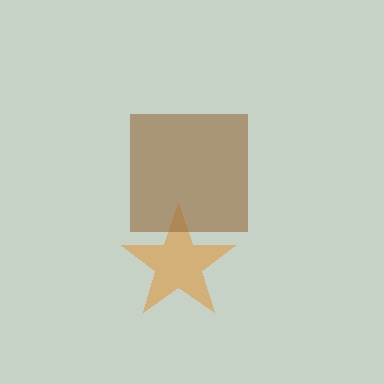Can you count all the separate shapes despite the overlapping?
Yes, there are 2 separate shapes.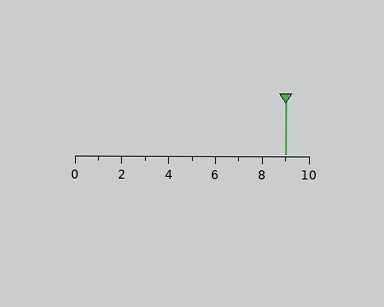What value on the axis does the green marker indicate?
The marker indicates approximately 9.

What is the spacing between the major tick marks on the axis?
The major ticks are spaced 2 apart.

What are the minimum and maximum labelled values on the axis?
The axis runs from 0 to 10.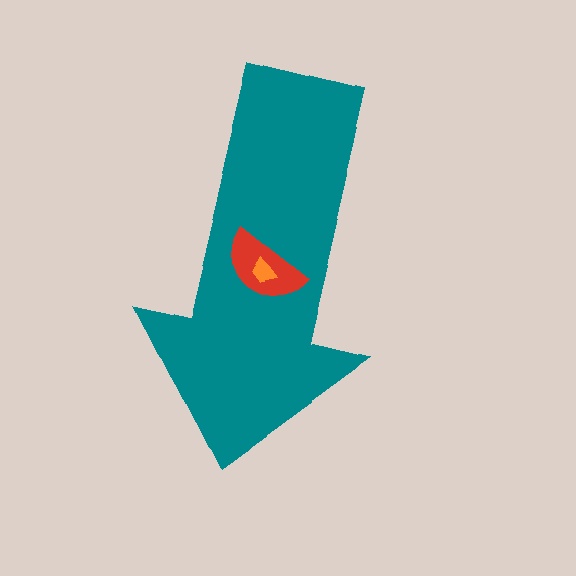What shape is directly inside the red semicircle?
The orange trapezoid.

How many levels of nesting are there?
3.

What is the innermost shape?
The orange trapezoid.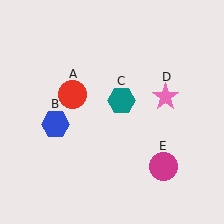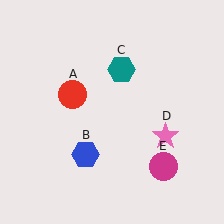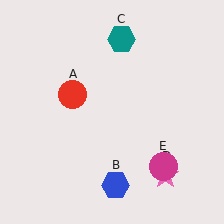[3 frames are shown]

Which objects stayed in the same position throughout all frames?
Red circle (object A) and magenta circle (object E) remained stationary.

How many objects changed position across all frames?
3 objects changed position: blue hexagon (object B), teal hexagon (object C), pink star (object D).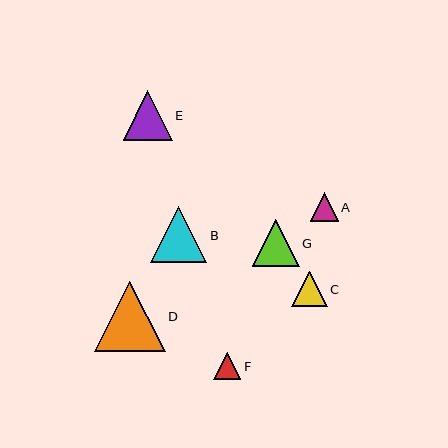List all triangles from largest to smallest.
From largest to smallest: D, B, E, G, C, A, F.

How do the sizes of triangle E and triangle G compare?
Triangle E and triangle G are approximately the same size.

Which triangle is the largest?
Triangle D is the largest with a size of approximately 70 pixels.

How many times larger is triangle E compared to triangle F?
Triangle E is approximately 1.8 times the size of triangle F.